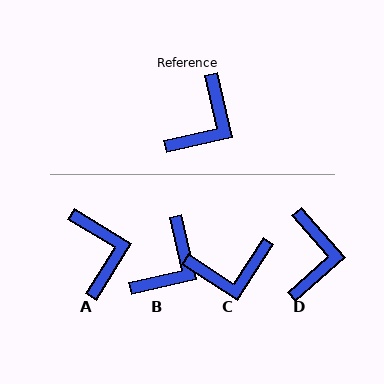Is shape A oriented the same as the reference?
No, it is off by about 46 degrees.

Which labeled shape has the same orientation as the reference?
B.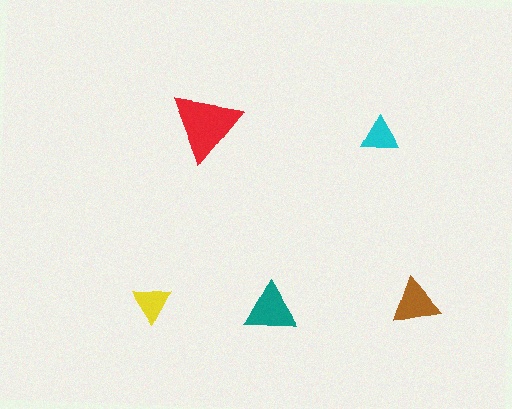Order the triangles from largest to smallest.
the red one, the teal one, the brown one, the yellow one, the cyan one.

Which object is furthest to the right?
The brown triangle is rightmost.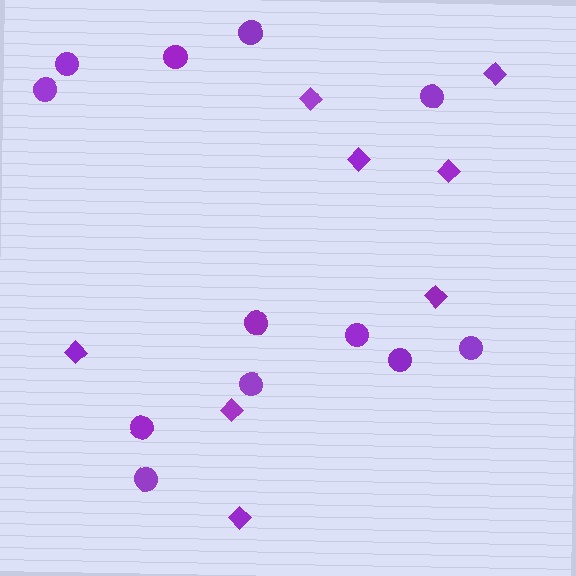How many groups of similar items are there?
There are 2 groups: one group of diamonds (8) and one group of circles (12).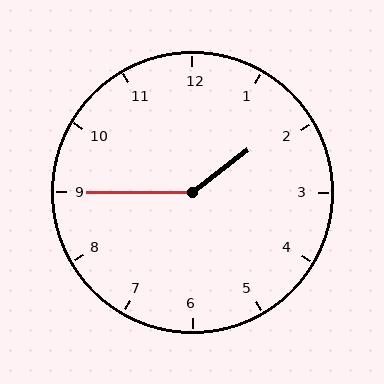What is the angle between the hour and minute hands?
Approximately 142 degrees.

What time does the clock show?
1:45.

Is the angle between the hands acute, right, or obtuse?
It is obtuse.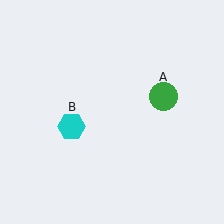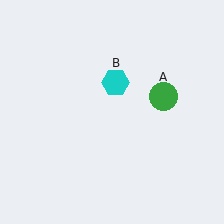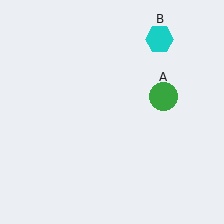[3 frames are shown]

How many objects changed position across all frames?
1 object changed position: cyan hexagon (object B).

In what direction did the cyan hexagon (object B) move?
The cyan hexagon (object B) moved up and to the right.